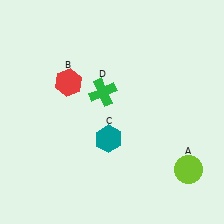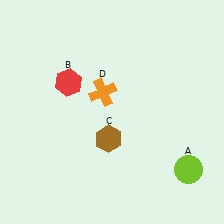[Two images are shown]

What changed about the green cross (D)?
In Image 1, D is green. In Image 2, it changed to orange.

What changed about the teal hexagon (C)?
In Image 1, C is teal. In Image 2, it changed to brown.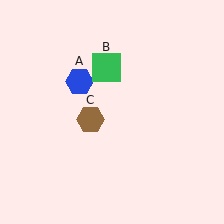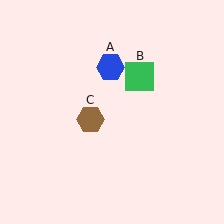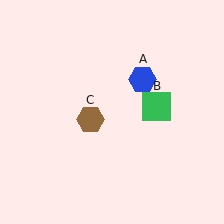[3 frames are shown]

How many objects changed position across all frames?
2 objects changed position: blue hexagon (object A), green square (object B).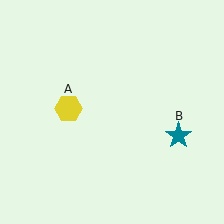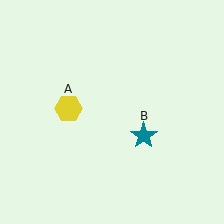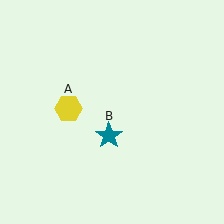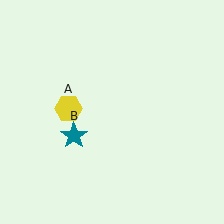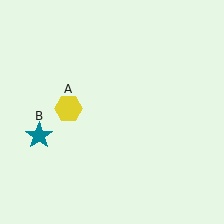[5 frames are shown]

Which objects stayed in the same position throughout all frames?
Yellow hexagon (object A) remained stationary.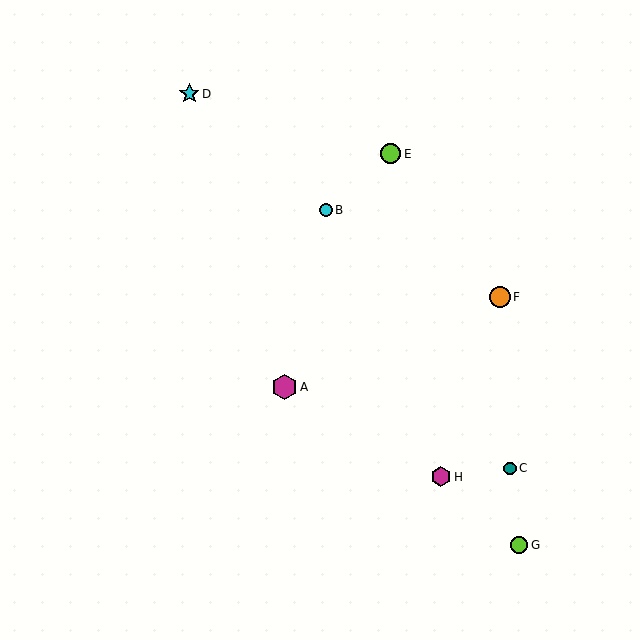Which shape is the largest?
The magenta hexagon (labeled A) is the largest.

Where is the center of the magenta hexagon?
The center of the magenta hexagon is at (441, 477).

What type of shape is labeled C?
Shape C is a teal circle.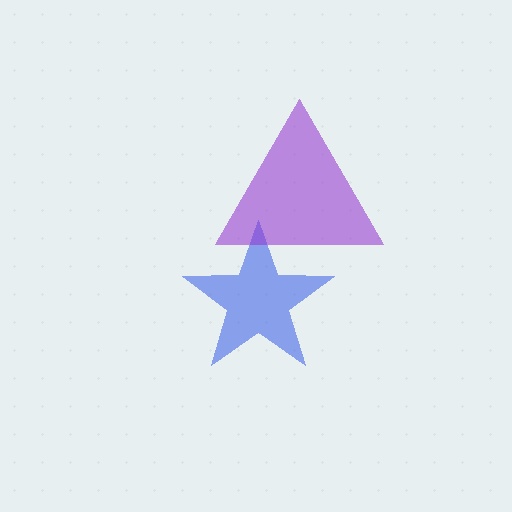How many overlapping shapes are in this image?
There are 2 overlapping shapes in the image.